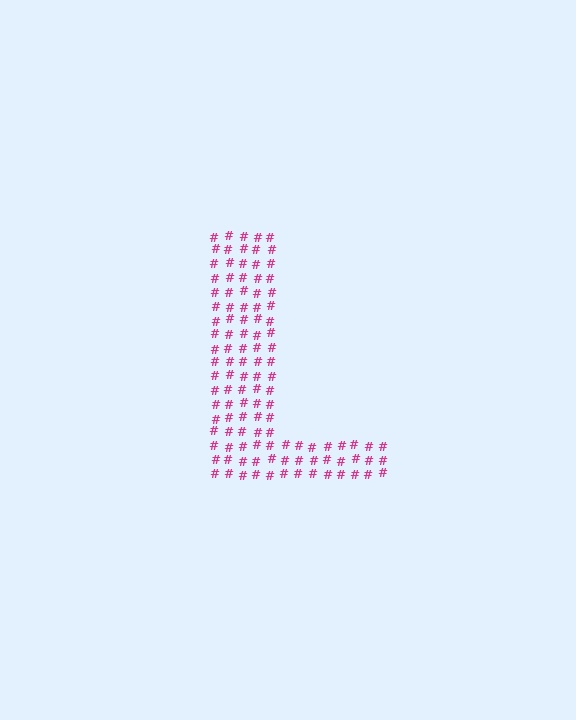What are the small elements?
The small elements are hash symbols.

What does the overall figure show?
The overall figure shows the letter L.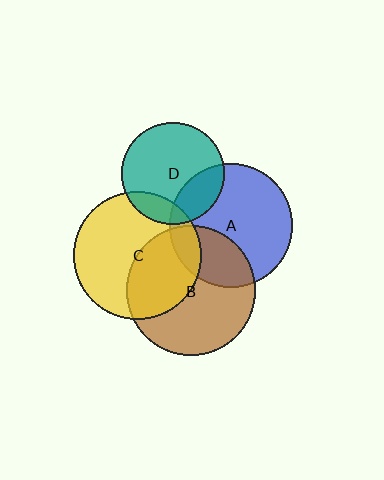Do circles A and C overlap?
Yes.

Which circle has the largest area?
Circle B (brown).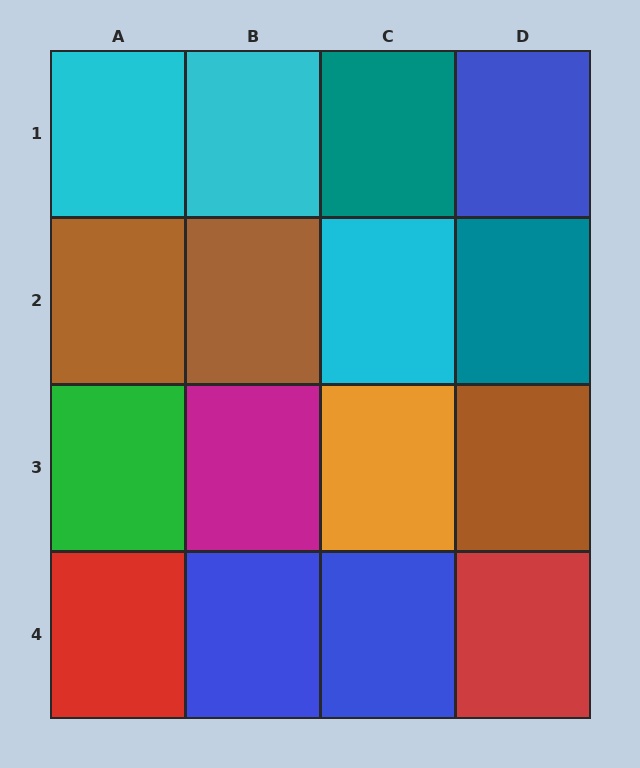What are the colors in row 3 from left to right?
Green, magenta, orange, brown.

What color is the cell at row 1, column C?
Teal.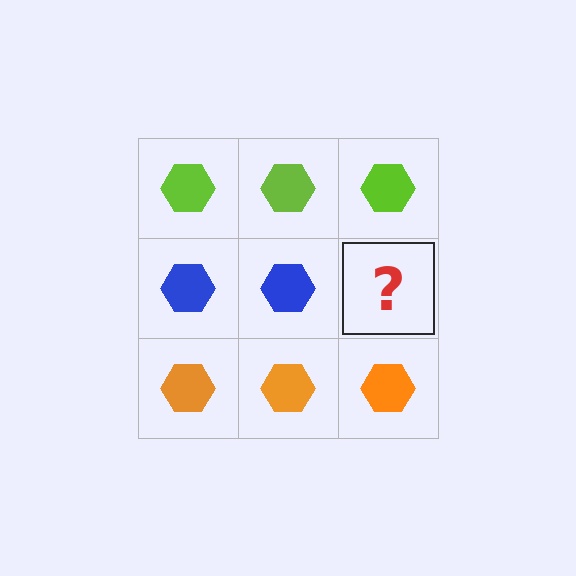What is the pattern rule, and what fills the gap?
The rule is that each row has a consistent color. The gap should be filled with a blue hexagon.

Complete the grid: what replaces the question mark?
The question mark should be replaced with a blue hexagon.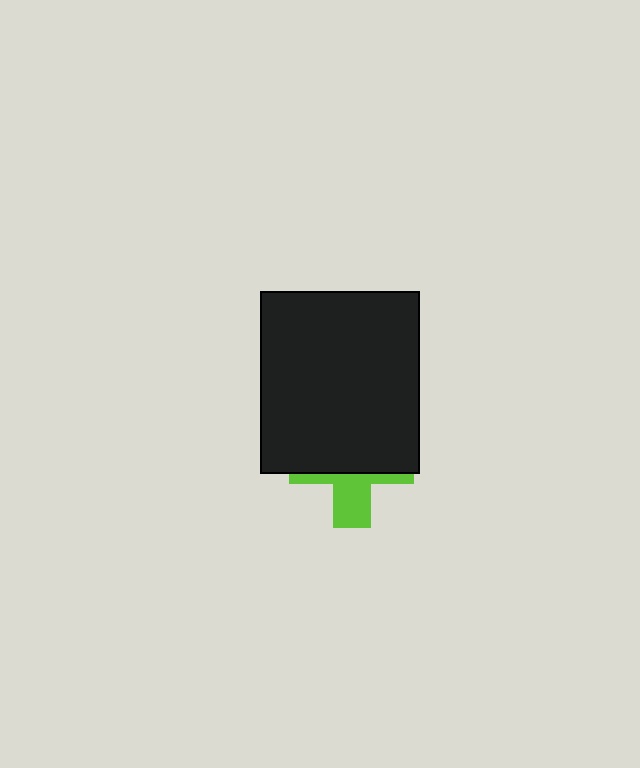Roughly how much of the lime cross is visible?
A small part of it is visible (roughly 36%).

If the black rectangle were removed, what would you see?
You would see the complete lime cross.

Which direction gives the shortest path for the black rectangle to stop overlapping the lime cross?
Moving up gives the shortest separation.